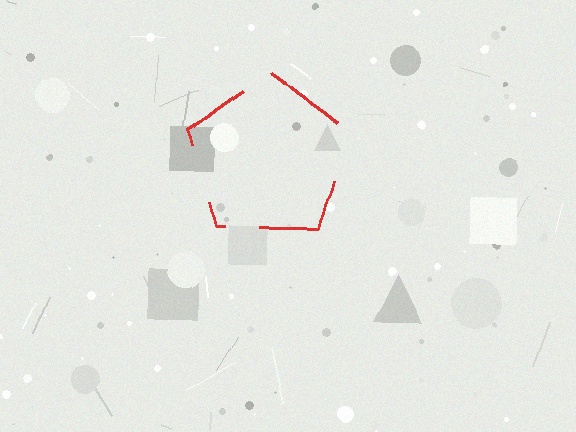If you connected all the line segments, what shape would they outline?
They would outline a pentagon.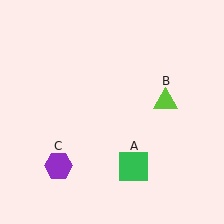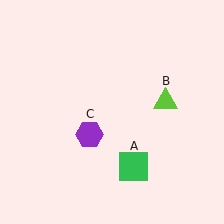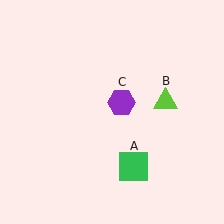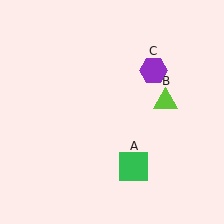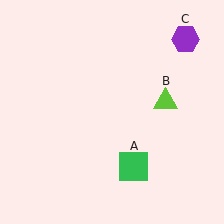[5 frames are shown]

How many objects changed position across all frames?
1 object changed position: purple hexagon (object C).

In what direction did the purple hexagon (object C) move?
The purple hexagon (object C) moved up and to the right.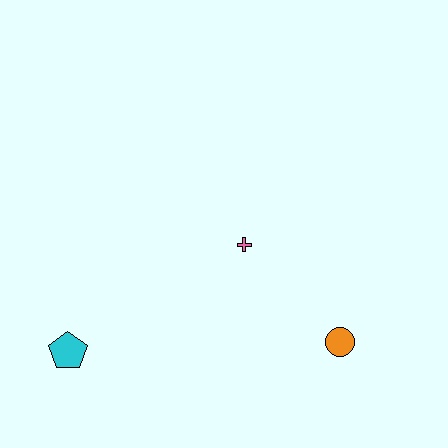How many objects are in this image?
There are 3 objects.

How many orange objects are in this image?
There is 1 orange object.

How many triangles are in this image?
There are no triangles.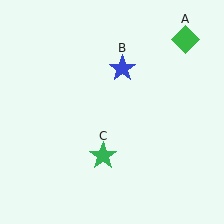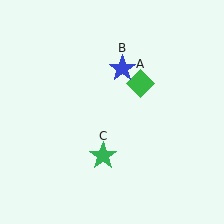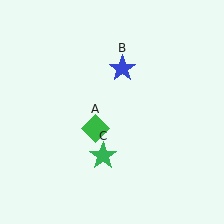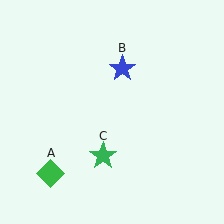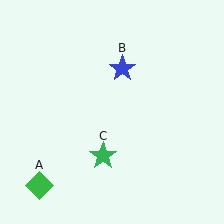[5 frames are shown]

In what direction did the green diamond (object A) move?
The green diamond (object A) moved down and to the left.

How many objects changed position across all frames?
1 object changed position: green diamond (object A).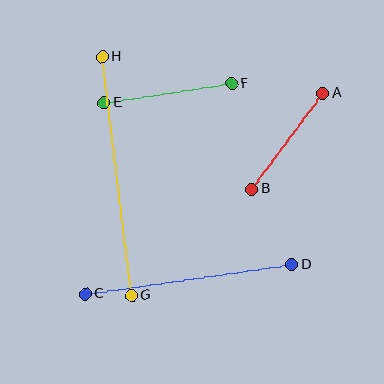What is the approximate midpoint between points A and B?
The midpoint is at approximately (287, 141) pixels.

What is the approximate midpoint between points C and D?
The midpoint is at approximately (188, 279) pixels.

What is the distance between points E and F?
The distance is approximately 129 pixels.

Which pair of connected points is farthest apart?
Points G and H are farthest apart.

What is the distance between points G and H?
The distance is approximately 241 pixels.